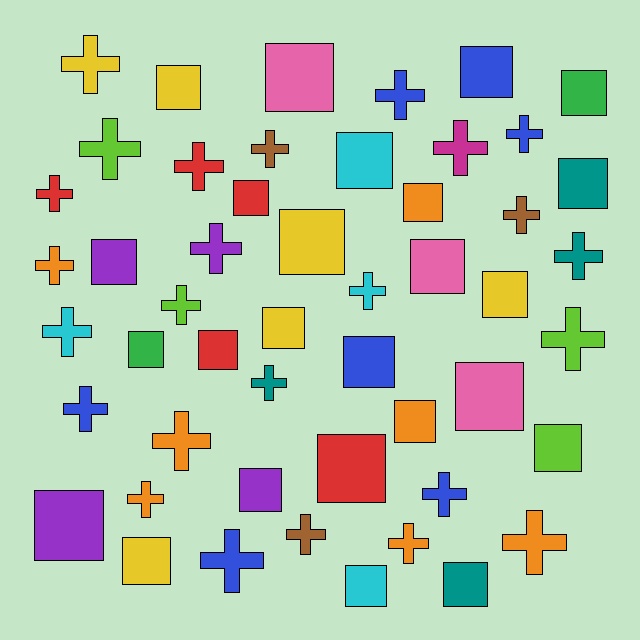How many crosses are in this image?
There are 25 crosses.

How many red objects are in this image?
There are 5 red objects.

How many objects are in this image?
There are 50 objects.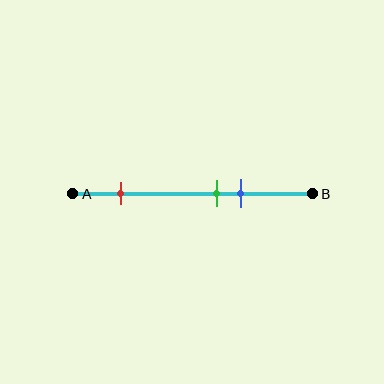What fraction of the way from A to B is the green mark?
The green mark is approximately 60% (0.6) of the way from A to B.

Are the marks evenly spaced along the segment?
No, the marks are not evenly spaced.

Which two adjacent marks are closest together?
The green and blue marks are the closest adjacent pair.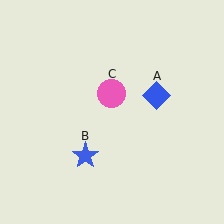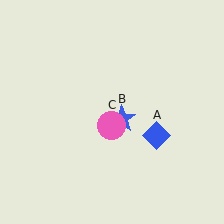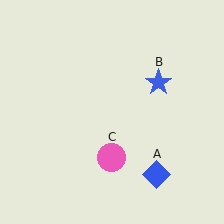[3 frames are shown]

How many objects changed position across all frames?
3 objects changed position: blue diamond (object A), blue star (object B), pink circle (object C).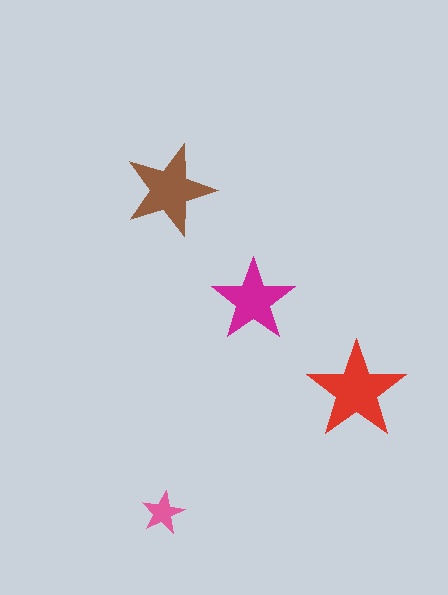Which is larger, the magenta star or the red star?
The red one.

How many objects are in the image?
There are 4 objects in the image.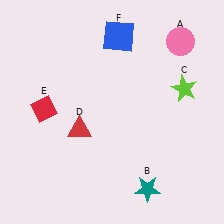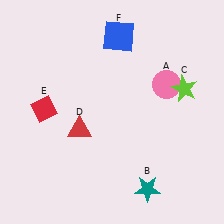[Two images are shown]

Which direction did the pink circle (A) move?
The pink circle (A) moved down.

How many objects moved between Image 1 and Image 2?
1 object moved between the two images.